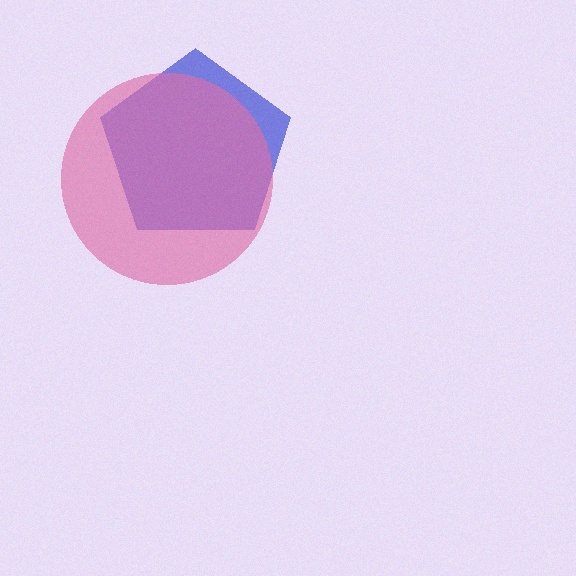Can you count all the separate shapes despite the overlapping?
Yes, there are 2 separate shapes.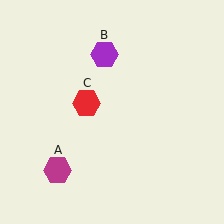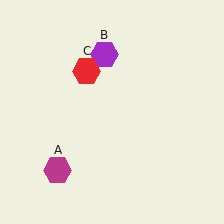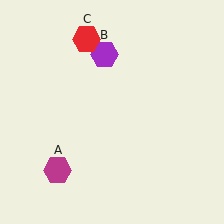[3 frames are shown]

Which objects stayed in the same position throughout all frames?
Magenta hexagon (object A) and purple hexagon (object B) remained stationary.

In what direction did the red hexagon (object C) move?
The red hexagon (object C) moved up.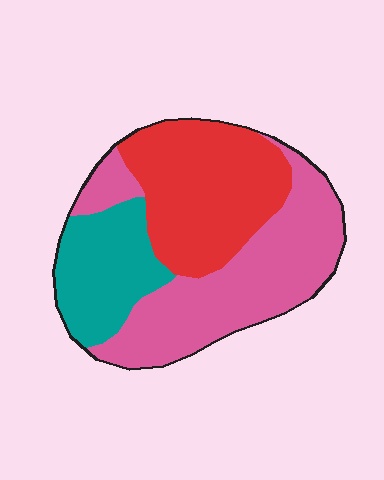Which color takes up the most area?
Pink, at roughly 45%.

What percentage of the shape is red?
Red covers around 35% of the shape.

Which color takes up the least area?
Teal, at roughly 20%.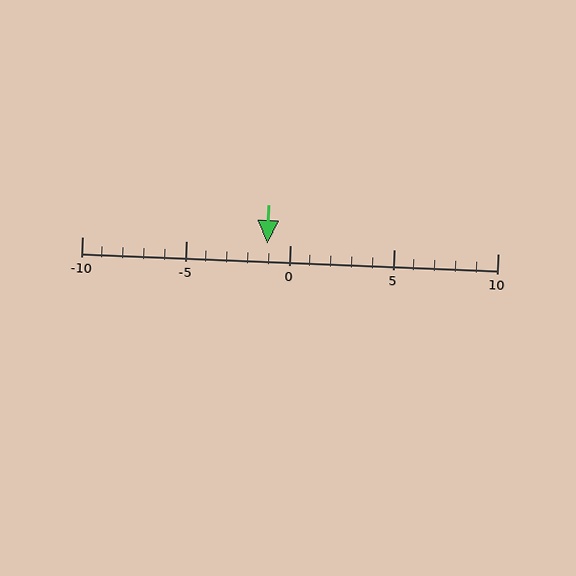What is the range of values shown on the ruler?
The ruler shows values from -10 to 10.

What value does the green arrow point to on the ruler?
The green arrow points to approximately -1.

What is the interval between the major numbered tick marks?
The major tick marks are spaced 5 units apart.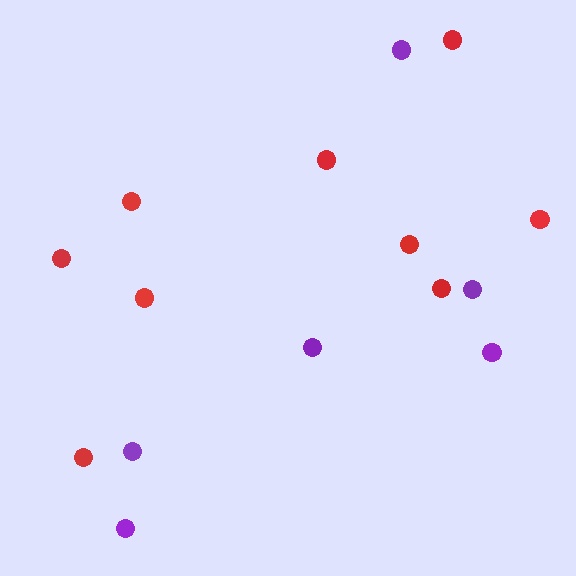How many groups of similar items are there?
There are 2 groups: one group of purple circles (6) and one group of red circles (9).